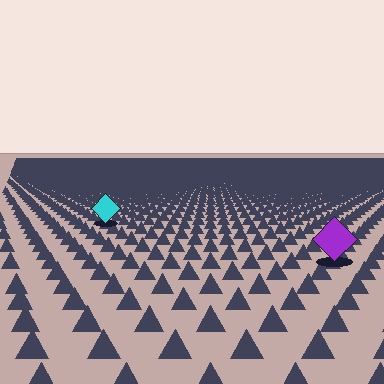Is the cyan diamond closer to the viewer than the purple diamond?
No. The purple diamond is closer — you can tell from the texture gradient: the ground texture is coarser near it.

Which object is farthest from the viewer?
The cyan diamond is farthest from the viewer. It appears smaller and the ground texture around it is denser.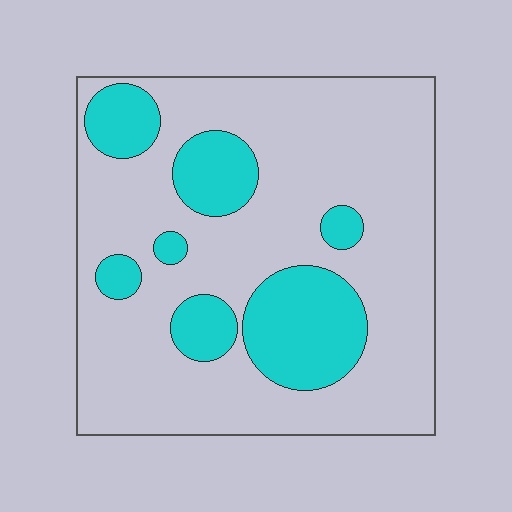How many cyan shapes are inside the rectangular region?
7.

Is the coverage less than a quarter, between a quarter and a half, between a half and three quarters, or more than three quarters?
Less than a quarter.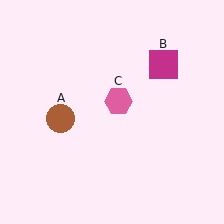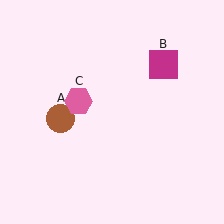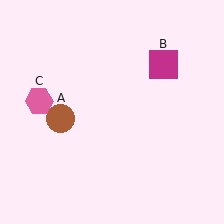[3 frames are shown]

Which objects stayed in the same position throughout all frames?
Brown circle (object A) and magenta square (object B) remained stationary.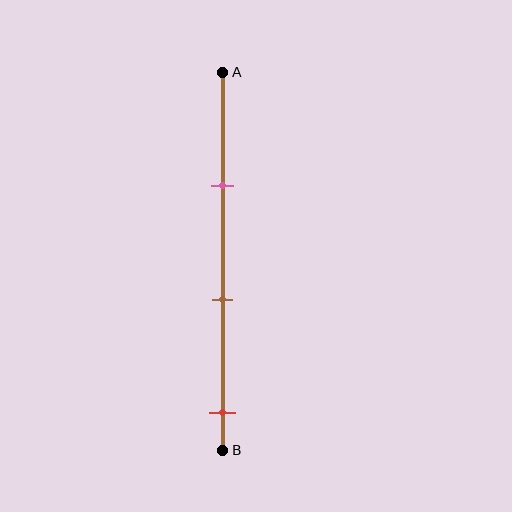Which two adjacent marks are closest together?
The pink and brown marks are the closest adjacent pair.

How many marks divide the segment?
There are 3 marks dividing the segment.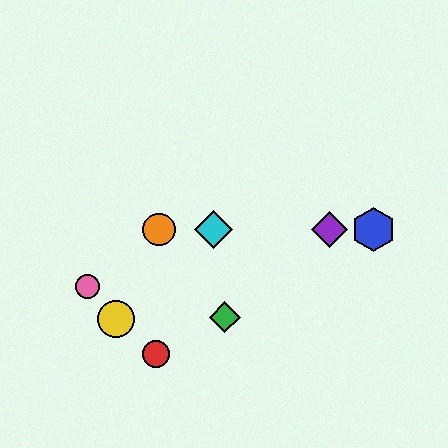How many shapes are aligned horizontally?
4 shapes (the blue hexagon, the purple diamond, the orange circle, the cyan diamond) are aligned horizontally.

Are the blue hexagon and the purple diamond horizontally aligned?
Yes, both are at y≈230.